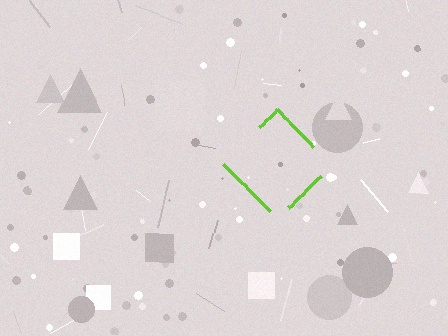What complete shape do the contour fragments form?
The contour fragments form a diamond.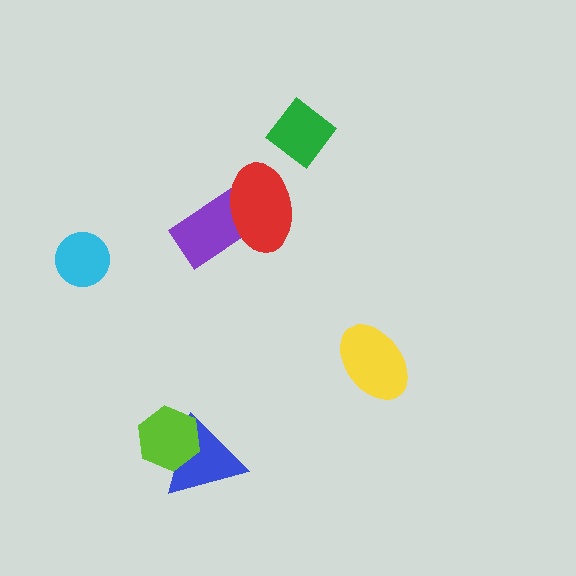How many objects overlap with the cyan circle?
0 objects overlap with the cyan circle.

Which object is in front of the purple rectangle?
The red ellipse is in front of the purple rectangle.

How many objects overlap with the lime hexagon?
1 object overlaps with the lime hexagon.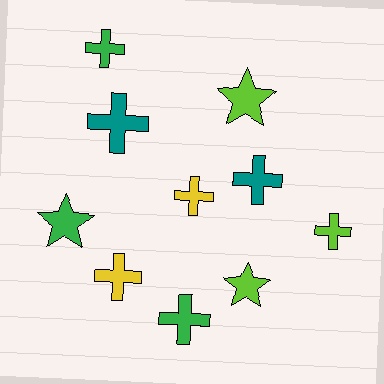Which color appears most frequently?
Green, with 3 objects.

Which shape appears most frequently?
Cross, with 7 objects.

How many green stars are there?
There is 1 green star.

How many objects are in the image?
There are 10 objects.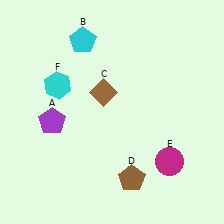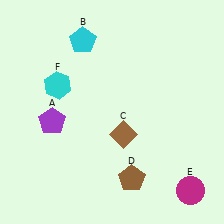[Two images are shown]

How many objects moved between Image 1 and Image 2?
2 objects moved between the two images.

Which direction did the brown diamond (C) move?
The brown diamond (C) moved down.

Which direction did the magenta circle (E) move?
The magenta circle (E) moved down.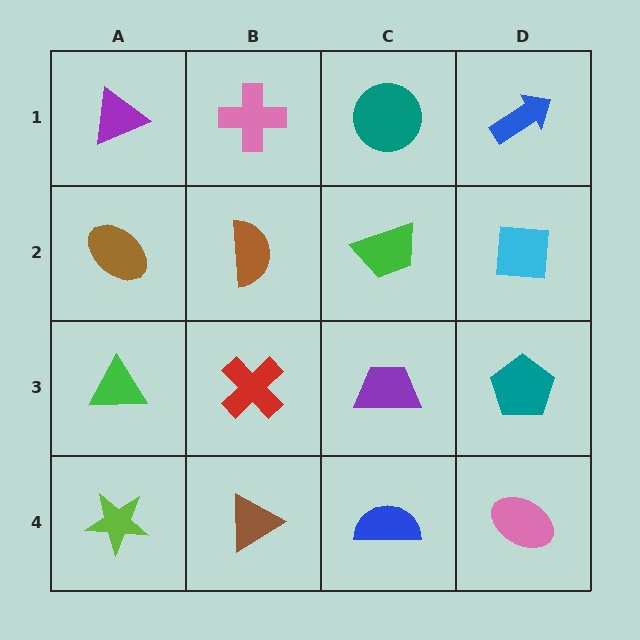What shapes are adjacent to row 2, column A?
A purple triangle (row 1, column A), a green triangle (row 3, column A), a brown semicircle (row 2, column B).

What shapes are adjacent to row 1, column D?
A cyan square (row 2, column D), a teal circle (row 1, column C).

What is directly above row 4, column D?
A teal pentagon.